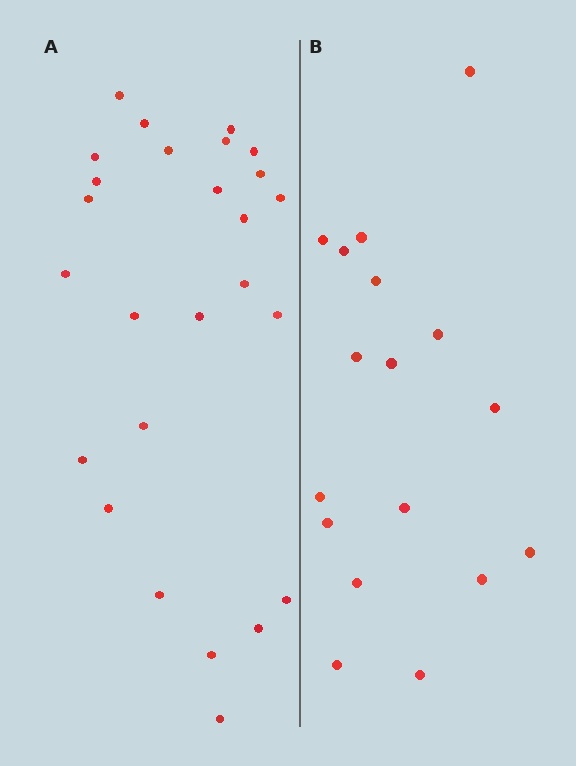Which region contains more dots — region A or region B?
Region A (the left region) has more dots.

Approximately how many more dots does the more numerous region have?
Region A has roughly 8 or so more dots than region B.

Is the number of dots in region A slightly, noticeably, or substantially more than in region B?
Region A has substantially more. The ratio is roughly 1.5 to 1.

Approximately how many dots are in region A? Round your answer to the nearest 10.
About 30 dots. (The exact count is 26, which rounds to 30.)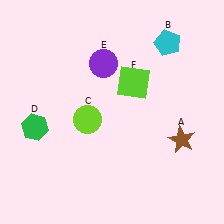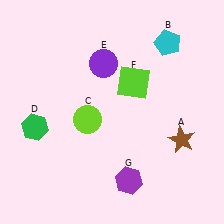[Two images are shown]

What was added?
A purple hexagon (G) was added in Image 2.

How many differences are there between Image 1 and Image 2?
There is 1 difference between the two images.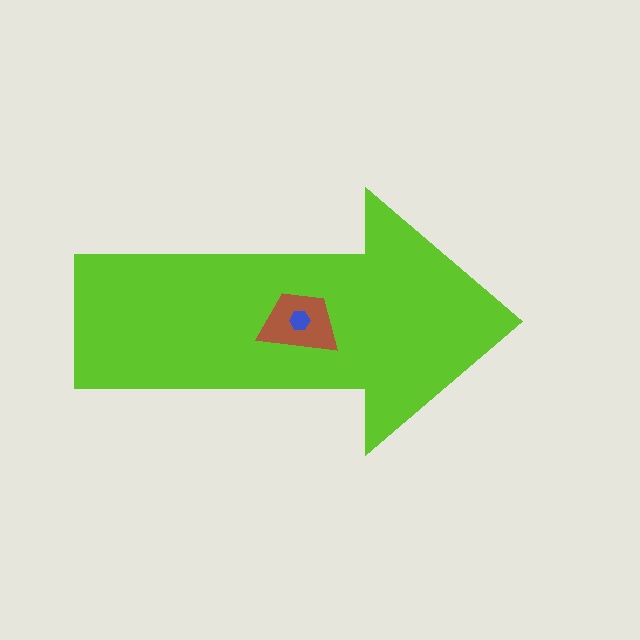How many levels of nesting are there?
3.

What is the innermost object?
The blue hexagon.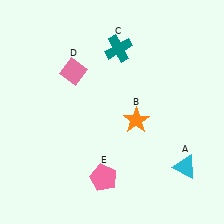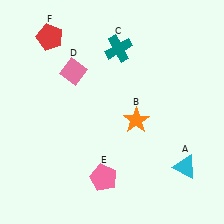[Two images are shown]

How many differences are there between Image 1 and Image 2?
There is 1 difference between the two images.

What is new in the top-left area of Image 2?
A red pentagon (F) was added in the top-left area of Image 2.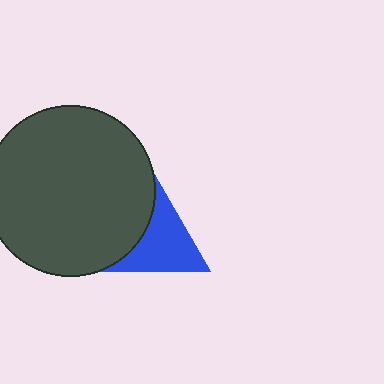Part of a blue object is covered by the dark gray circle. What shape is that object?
It is a triangle.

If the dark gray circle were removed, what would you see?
You would see the complete blue triangle.